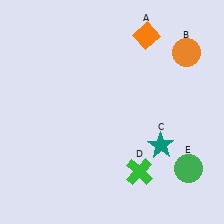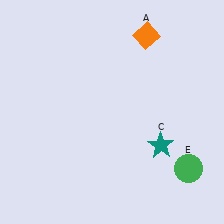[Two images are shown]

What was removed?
The orange circle (B), the green cross (D) were removed in Image 2.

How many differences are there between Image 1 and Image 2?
There are 2 differences between the two images.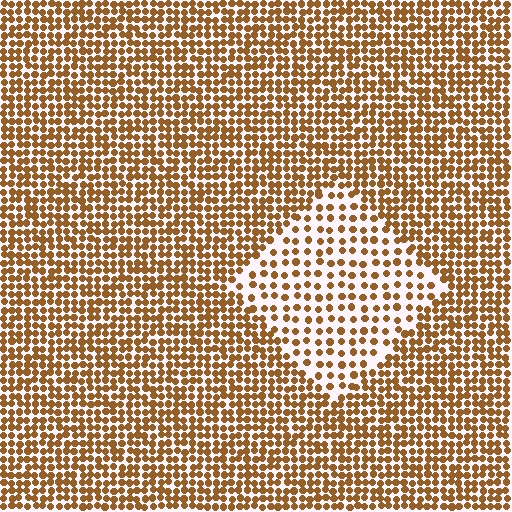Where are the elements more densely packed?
The elements are more densely packed outside the diamond boundary.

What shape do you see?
I see a diamond.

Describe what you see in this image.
The image contains small brown elements arranged at two different densities. A diamond-shaped region is visible where the elements are less densely packed than the surrounding area.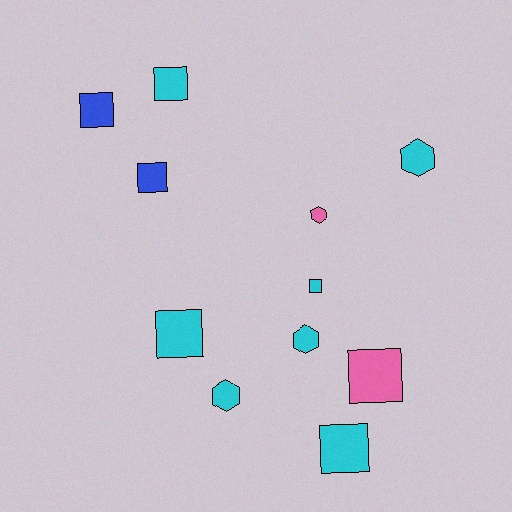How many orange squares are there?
There are no orange squares.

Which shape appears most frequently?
Square, with 7 objects.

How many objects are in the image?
There are 11 objects.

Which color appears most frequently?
Cyan, with 7 objects.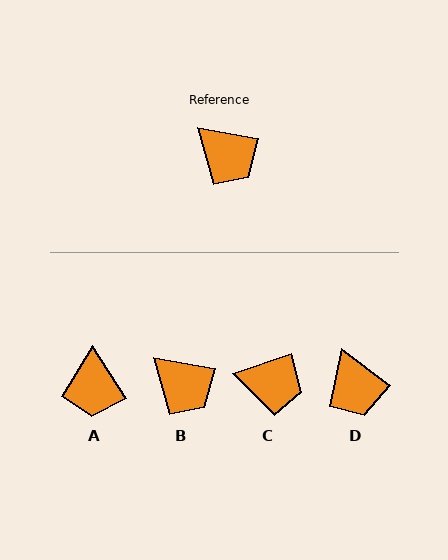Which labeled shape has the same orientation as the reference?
B.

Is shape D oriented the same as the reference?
No, it is off by about 27 degrees.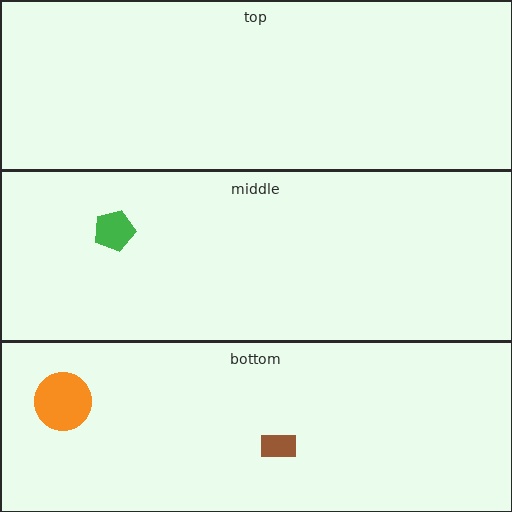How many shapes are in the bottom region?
2.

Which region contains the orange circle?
The bottom region.